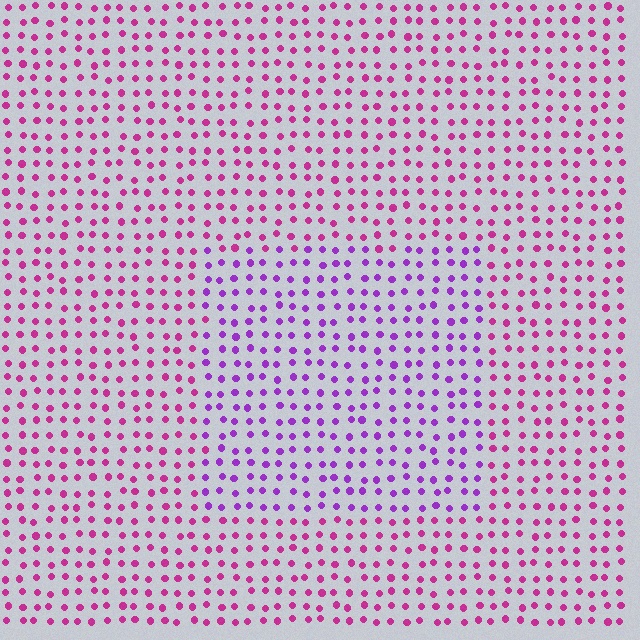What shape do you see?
I see a rectangle.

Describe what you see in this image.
The image is filled with small magenta elements in a uniform arrangement. A rectangle-shaped region is visible where the elements are tinted to a slightly different hue, forming a subtle color boundary.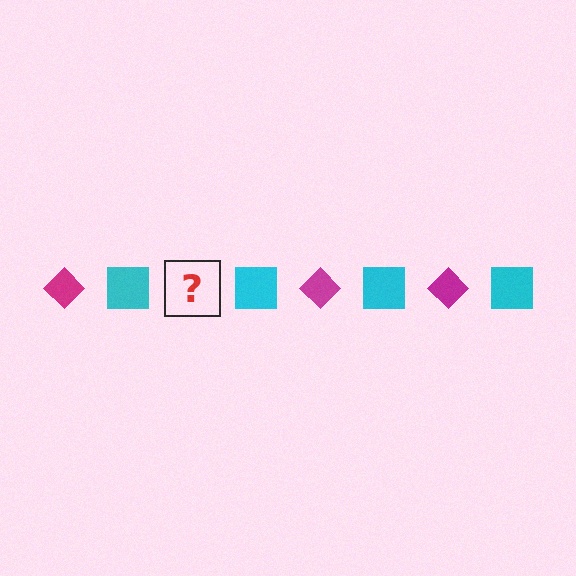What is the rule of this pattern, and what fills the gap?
The rule is that the pattern alternates between magenta diamond and cyan square. The gap should be filled with a magenta diamond.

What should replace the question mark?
The question mark should be replaced with a magenta diamond.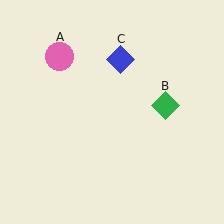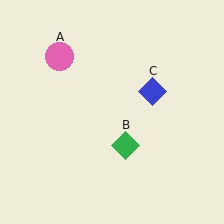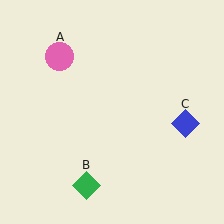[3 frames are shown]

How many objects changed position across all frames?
2 objects changed position: green diamond (object B), blue diamond (object C).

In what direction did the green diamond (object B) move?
The green diamond (object B) moved down and to the left.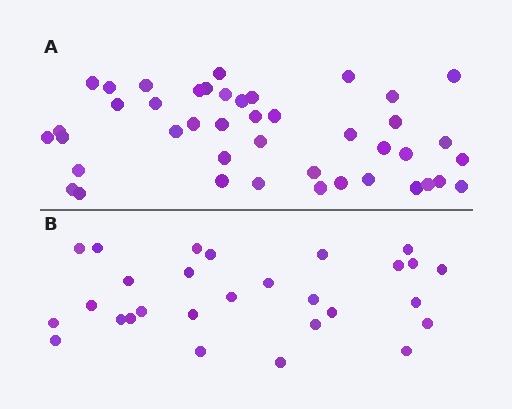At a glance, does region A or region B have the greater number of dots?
Region A (the top region) has more dots.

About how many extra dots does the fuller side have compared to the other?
Region A has approximately 15 more dots than region B.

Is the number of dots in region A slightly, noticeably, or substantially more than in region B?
Region A has substantially more. The ratio is roughly 1.5 to 1.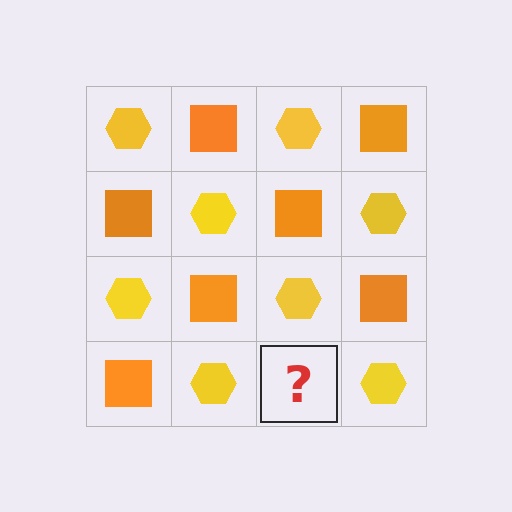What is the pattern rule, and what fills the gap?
The rule is that it alternates yellow hexagon and orange square in a checkerboard pattern. The gap should be filled with an orange square.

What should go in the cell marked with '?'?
The missing cell should contain an orange square.